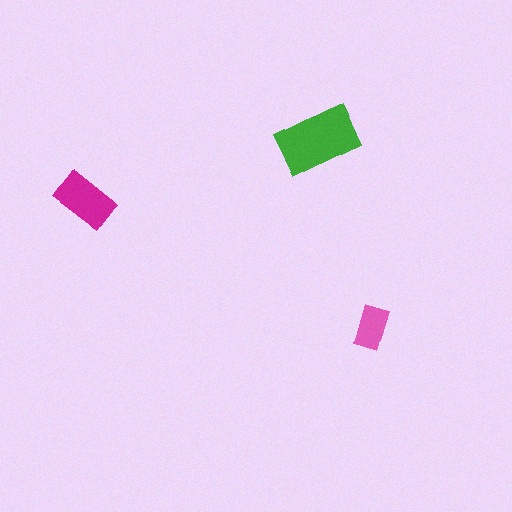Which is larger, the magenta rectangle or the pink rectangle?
The magenta one.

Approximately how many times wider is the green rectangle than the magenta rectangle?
About 1.5 times wider.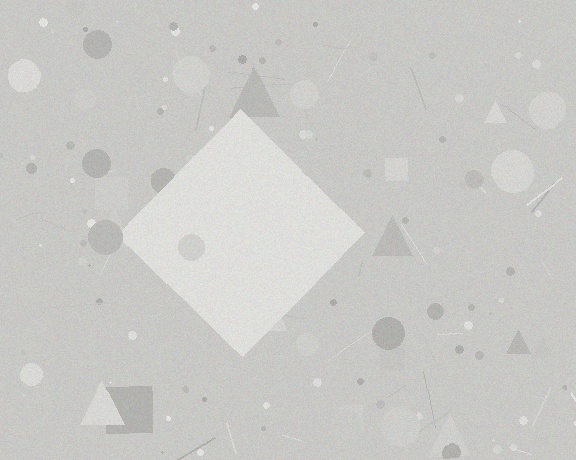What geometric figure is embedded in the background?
A diamond is embedded in the background.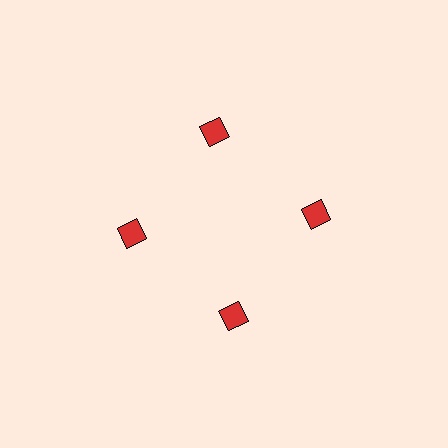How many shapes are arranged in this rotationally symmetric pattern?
There are 4 shapes, arranged in 4 groups of 1.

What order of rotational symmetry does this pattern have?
This pattern has 4-fold rotational symmetry.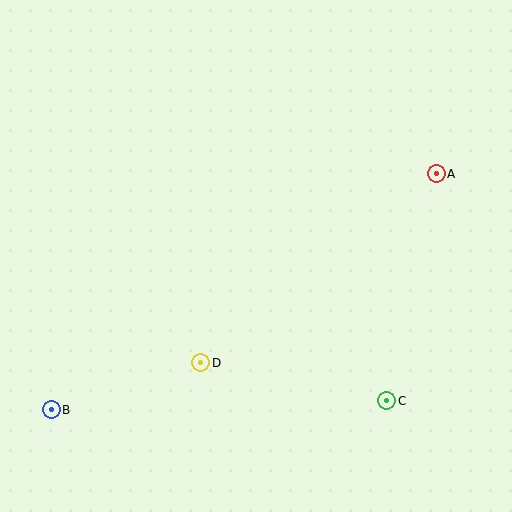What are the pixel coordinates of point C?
Point C is at (387, 401).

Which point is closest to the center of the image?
Point D at (201, 363) is closest to the center.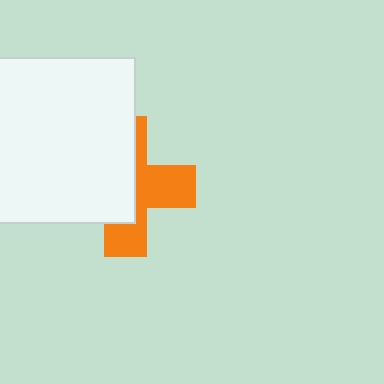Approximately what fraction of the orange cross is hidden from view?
Roughly 53% of the orange cross is hidden behind the white square.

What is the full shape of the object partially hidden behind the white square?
The partially hidden object is an orange cross.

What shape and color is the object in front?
The object in front is a white square.